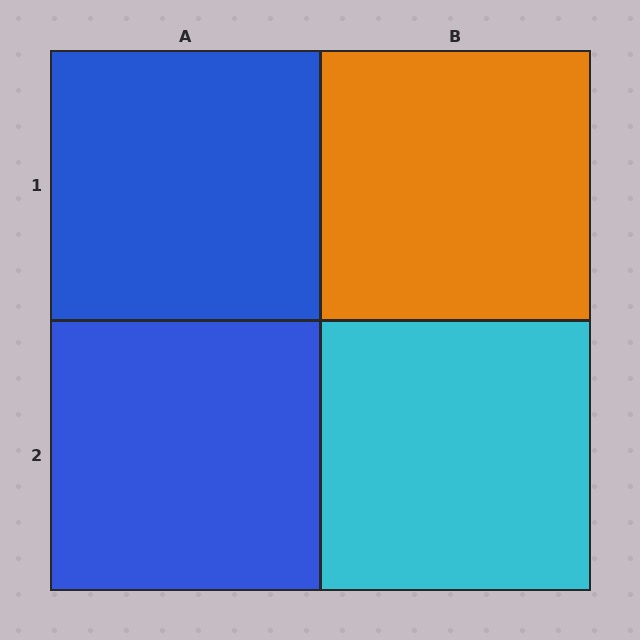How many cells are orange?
1 cell is orange.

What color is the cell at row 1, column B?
Orange.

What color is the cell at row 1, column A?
Blue.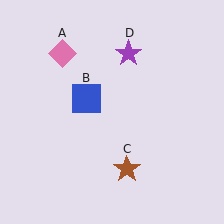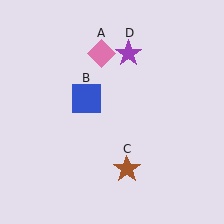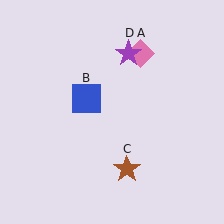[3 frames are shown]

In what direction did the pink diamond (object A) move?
The pink diamond (object A) moved right.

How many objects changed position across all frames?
1 object changed position: pink diamond (object A).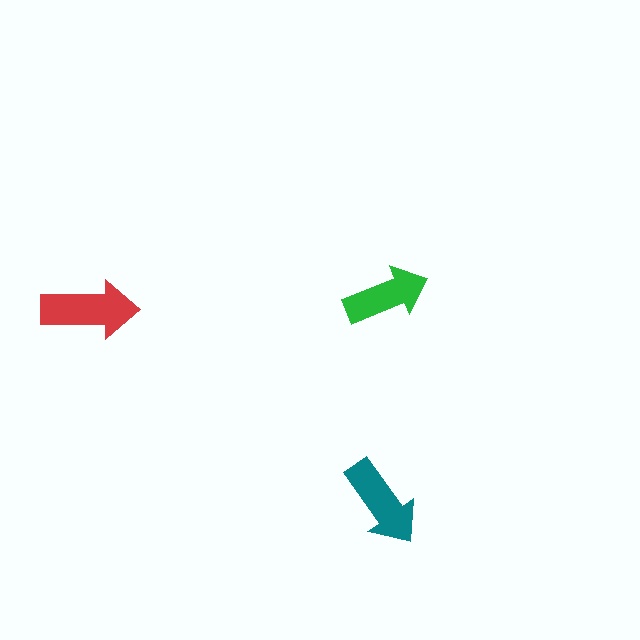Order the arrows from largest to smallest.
the red one, the teal one, the green one.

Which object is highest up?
The green arrow is topmost.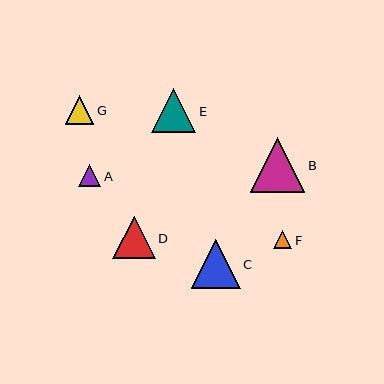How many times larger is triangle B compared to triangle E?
Triangle B is approximately 1.2 times the size of triangle E.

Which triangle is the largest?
Triangle B is the largest with a size of approximately 55 pixels.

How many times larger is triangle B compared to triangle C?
Triangle B is approximately 1.1 times the size of triangle C.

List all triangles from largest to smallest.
From largest to smallest: B, C, E, D, G, A, F.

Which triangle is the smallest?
Triangle F is the smallest with a size of approximately 18 pixels.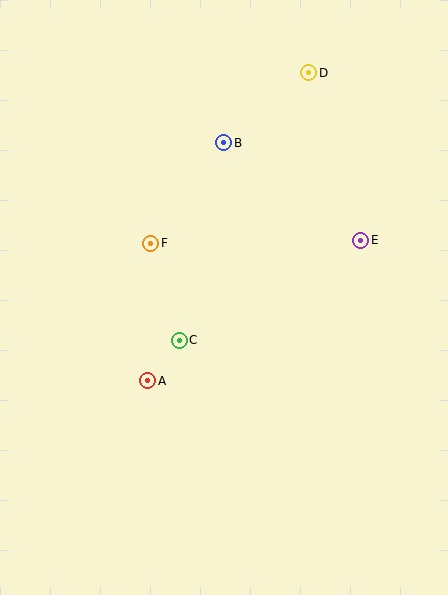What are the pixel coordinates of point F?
Point F is at (151, 243).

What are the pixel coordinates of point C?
Point C is at (179, 340).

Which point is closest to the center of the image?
Point C at (179, 340) is closest to the center.